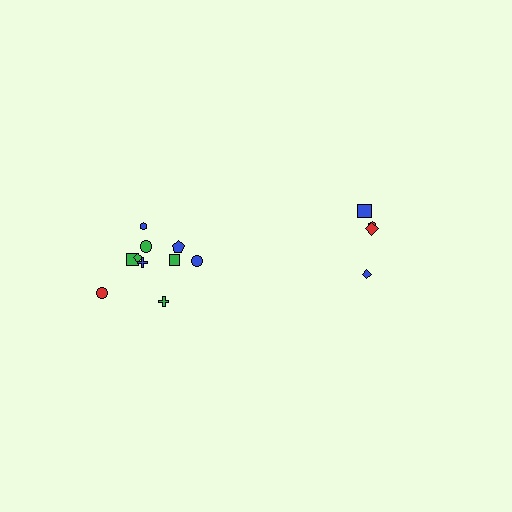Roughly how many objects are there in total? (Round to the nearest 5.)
Roughly 15 objects in total.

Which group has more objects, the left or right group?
The left group.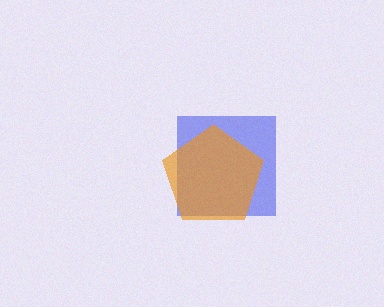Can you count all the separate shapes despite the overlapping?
Yes, there are 2 separate shapes.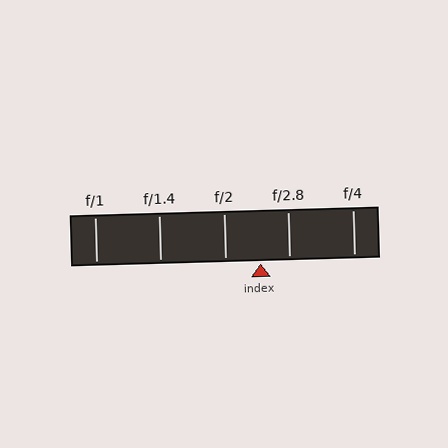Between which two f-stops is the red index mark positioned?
The index mark is between f/2 and f/2.8.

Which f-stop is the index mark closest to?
The index mark is closest to f/2.8.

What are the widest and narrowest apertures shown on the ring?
The widest aperture shown is f/1 and the narrowest is f/4.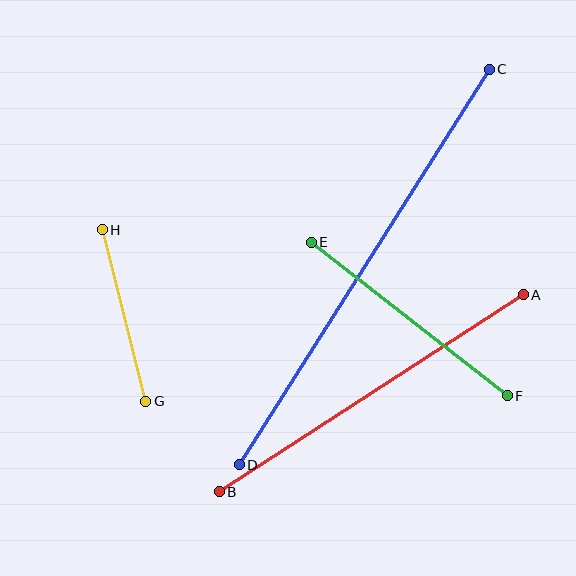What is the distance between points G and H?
The distance is approximately 177 pixels.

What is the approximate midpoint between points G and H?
The midpoint is at approximately (124, 315) pixels.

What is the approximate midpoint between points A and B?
The midpoint is at approximately (371, 393) pixels.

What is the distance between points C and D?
The distance is approximately 468 pixels.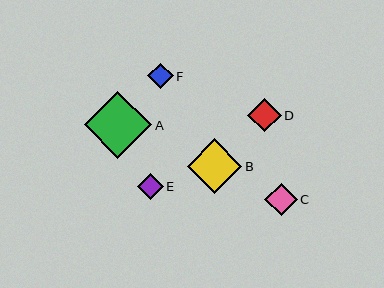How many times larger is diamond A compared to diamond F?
Diamond A is approximately 2.7 times the size of diamond F.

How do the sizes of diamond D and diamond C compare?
Diamond D and diamond C are approximately the same size.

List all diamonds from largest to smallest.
From largest to smallest: A, B, D, C, E, F.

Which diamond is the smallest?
Diamond F is the smallest with a size of approximately 25 pixels.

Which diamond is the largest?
Diamond A is the largest with a size of approximately 68 pixels.